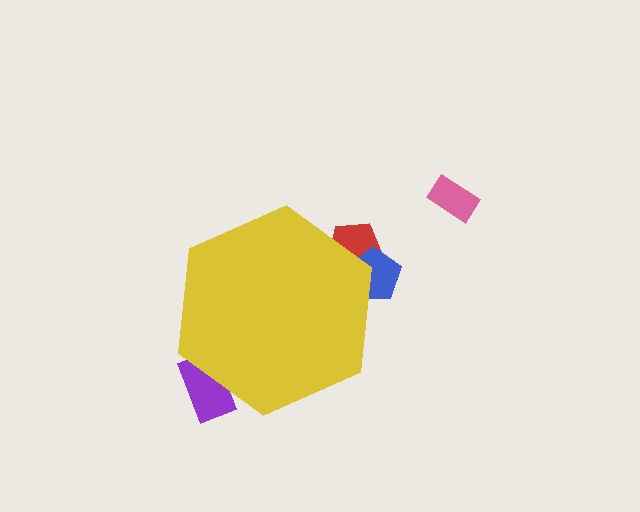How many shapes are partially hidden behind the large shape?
3 shapes are partially hidden.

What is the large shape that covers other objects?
A yellow hexagon.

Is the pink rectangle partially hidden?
No, the pink rectangle is fully visible.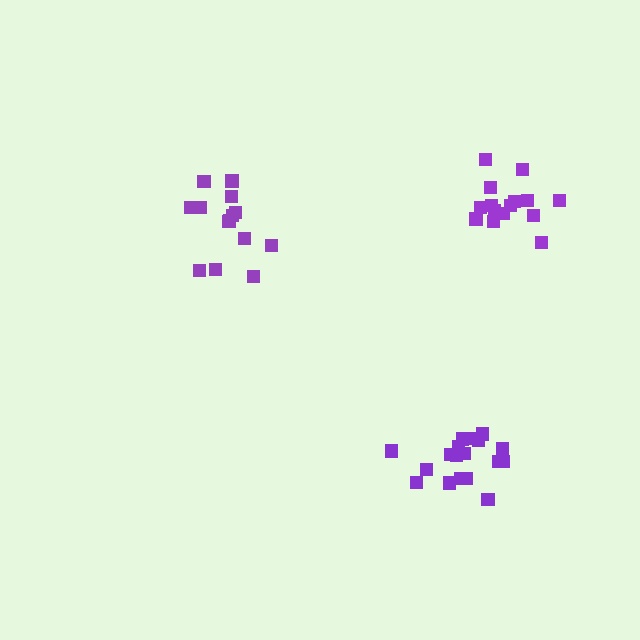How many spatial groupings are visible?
There are 3 spatial groupings.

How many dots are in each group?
Group 1: 15 dots, Group 2: 14 dots, Group 3: 18 dots (47 total).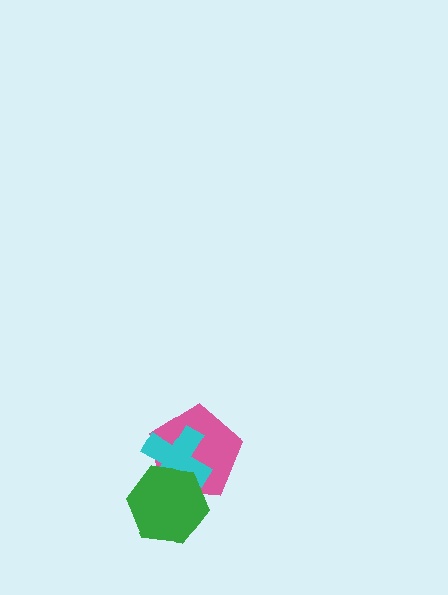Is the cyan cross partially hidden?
Yes, it is partially covered by another shape.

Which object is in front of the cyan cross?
The green hexagon is in front of the cyan cross.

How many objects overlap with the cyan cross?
2 objects overlap with the cyan cross.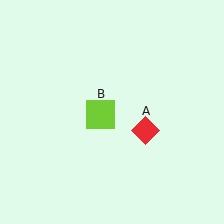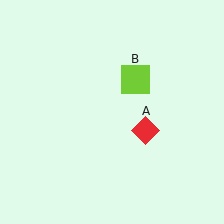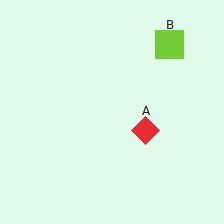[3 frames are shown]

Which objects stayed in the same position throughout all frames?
Red diamond (object A) remained stationary.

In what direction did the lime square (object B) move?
The lime square (object B) moved up and to the right.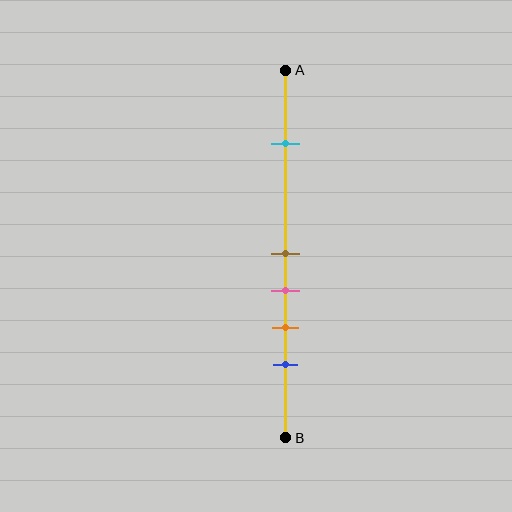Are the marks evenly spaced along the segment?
No, the marks are not evenly spaced.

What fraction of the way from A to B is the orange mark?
The orange mark is approximately 70% (0.7) of the way from A to B.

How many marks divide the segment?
There are 5 marks dividing the segment.